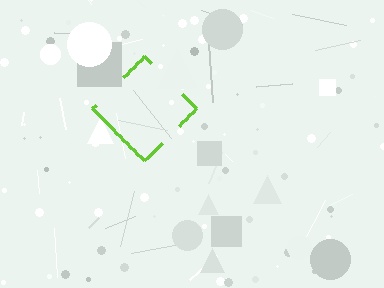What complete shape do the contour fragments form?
The contour fragments form a diamond.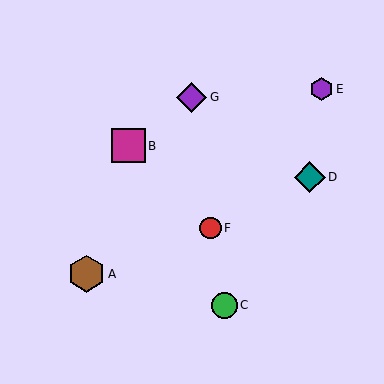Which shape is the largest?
The brown hexagon (labeled A) is the largest.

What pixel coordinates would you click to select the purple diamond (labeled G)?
Click at (192, 97) to select the purple diamond G.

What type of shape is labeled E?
Shape E is a purple hexagon.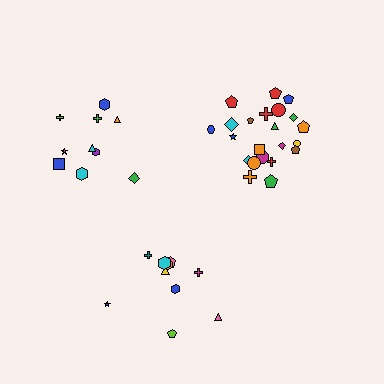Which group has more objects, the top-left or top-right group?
The top-right group.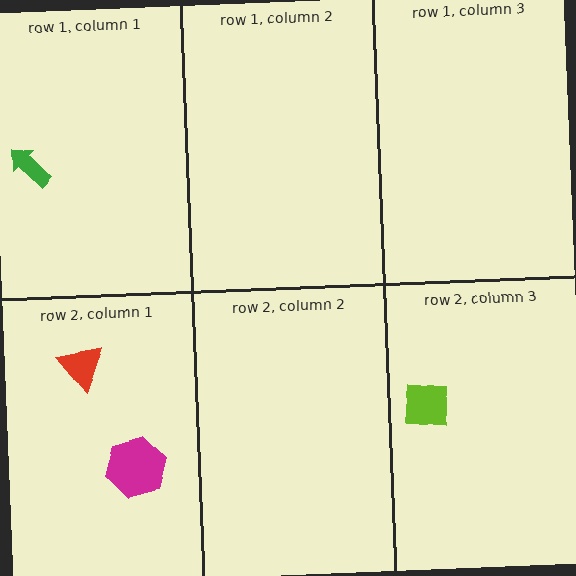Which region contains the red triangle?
The row 2, column 1 region.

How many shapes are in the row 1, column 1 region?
1.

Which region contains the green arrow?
The row 1, column 1 region.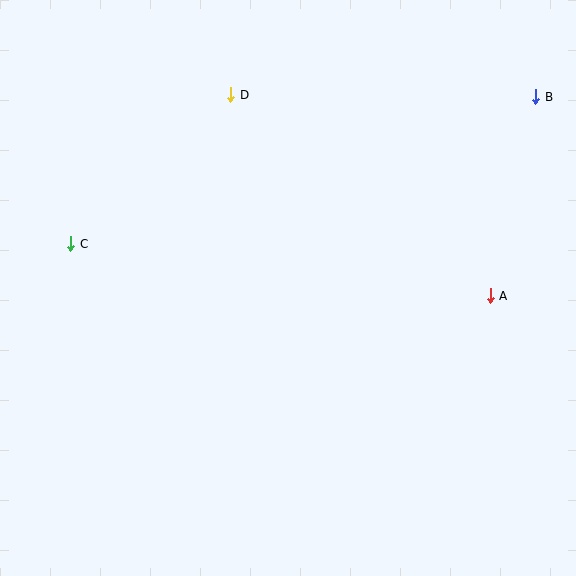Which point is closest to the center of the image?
Point D at (231, 95) is closest to the center.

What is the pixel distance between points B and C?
The distance between B and C is 488 pixels.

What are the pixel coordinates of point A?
Point A is at (490, 296).